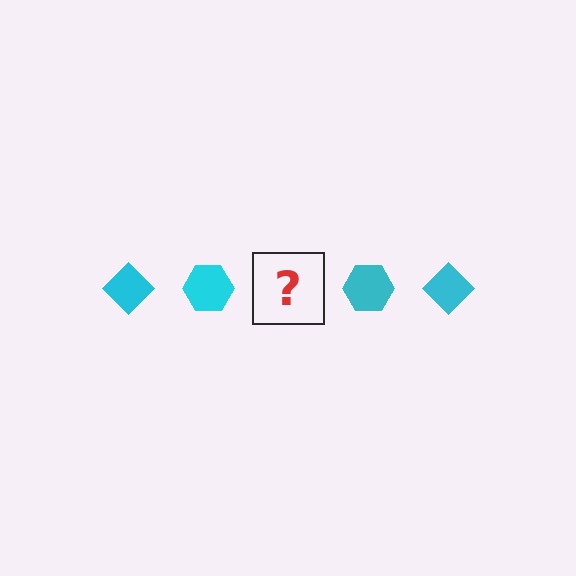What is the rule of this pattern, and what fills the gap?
The rule is that the pattern cycles through diamond, hexagon shapes in cyan. The gap should be filled with a cyan diamond.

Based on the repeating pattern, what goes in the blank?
The blank should be a cyan diamond.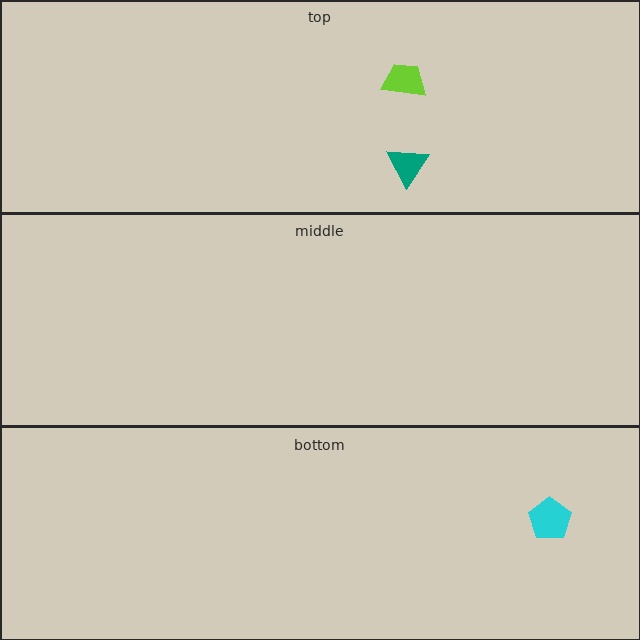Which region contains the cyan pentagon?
The bottom region.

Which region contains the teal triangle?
The top region.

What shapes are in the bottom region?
The cyan pentagon.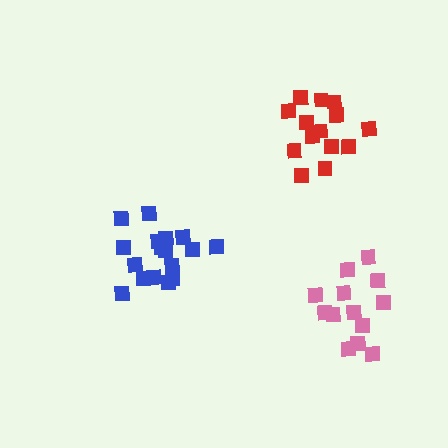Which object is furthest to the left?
The blue cluster is leftmost.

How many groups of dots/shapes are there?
There are 3 groups.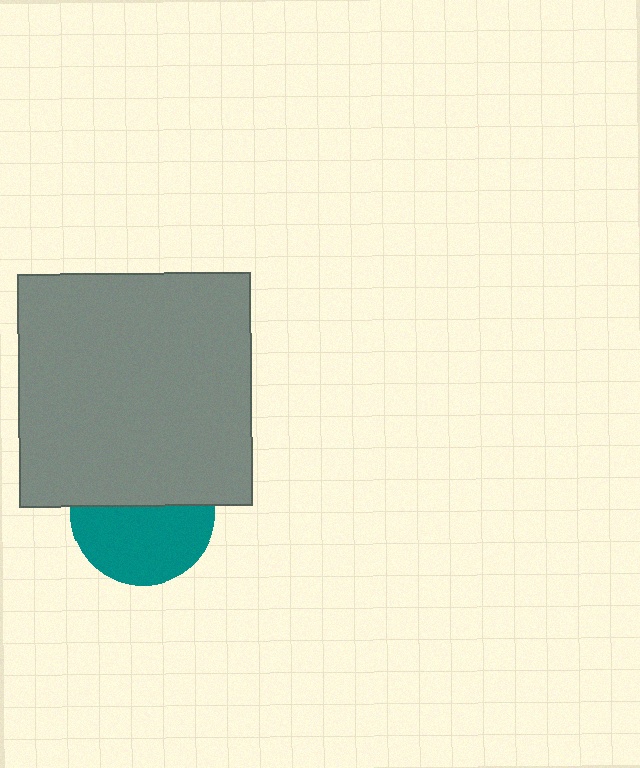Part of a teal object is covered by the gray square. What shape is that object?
It is a circle.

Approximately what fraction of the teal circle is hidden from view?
Roughly 45% of the teal circle is hidden behind the gray square.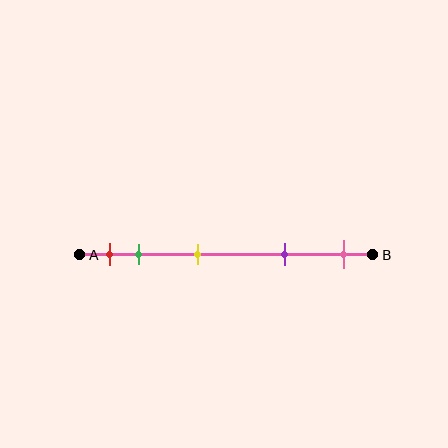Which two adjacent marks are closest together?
The red and green marks are the closest adjacent pair.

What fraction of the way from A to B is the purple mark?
The purple mark is approximately 70% (0.7) of the way from A to B.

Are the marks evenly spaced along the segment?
No, the marks are not evenly spaced.